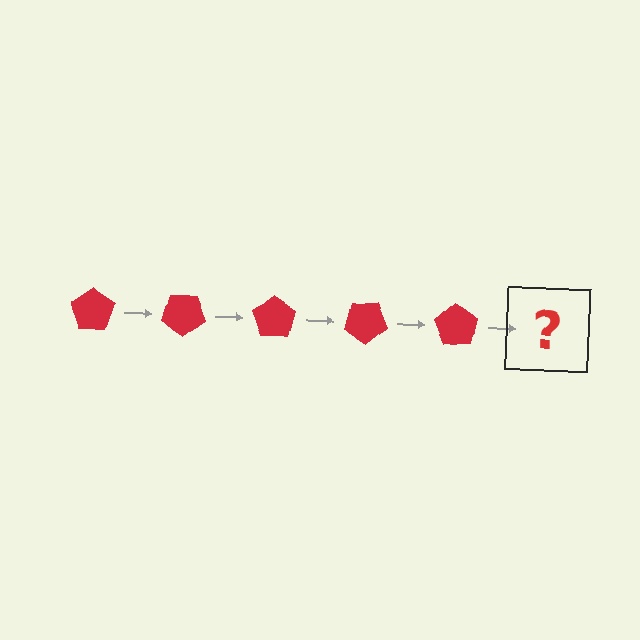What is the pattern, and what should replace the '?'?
The pattern is that the pentagon rotates 35 degrees each step. The '?' should be a red pentagon rotated 175 degrees.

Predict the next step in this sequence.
The next step is a red pentagon rotated 175 degrees.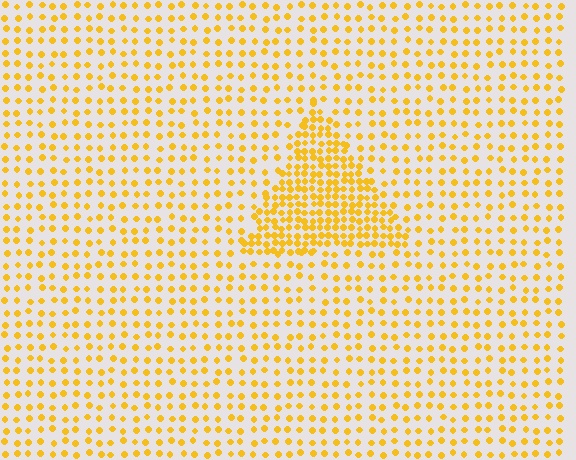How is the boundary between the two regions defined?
The boundary is defined by a change in element density (approximately 2.3x ratio). All elements are the same color, size, and shape.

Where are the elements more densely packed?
The elements are more densely packed inside the triangle boundary.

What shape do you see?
I see a triangle.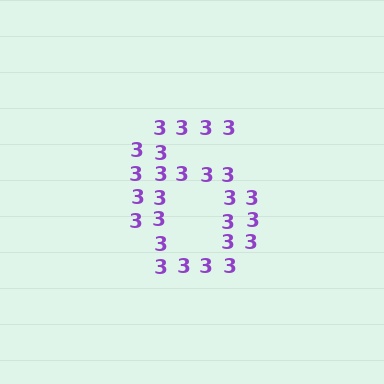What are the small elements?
The small elements are digit 3's.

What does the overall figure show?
The overall figure shows the digit 6.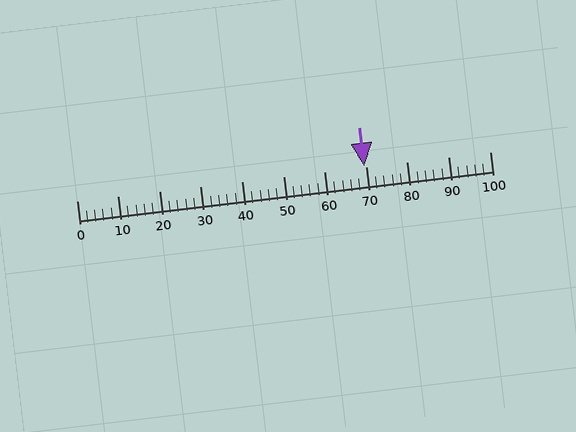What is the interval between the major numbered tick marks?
The major tick marks are spaced 10 units apart.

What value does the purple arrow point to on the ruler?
The purple arrow points to approximately 70.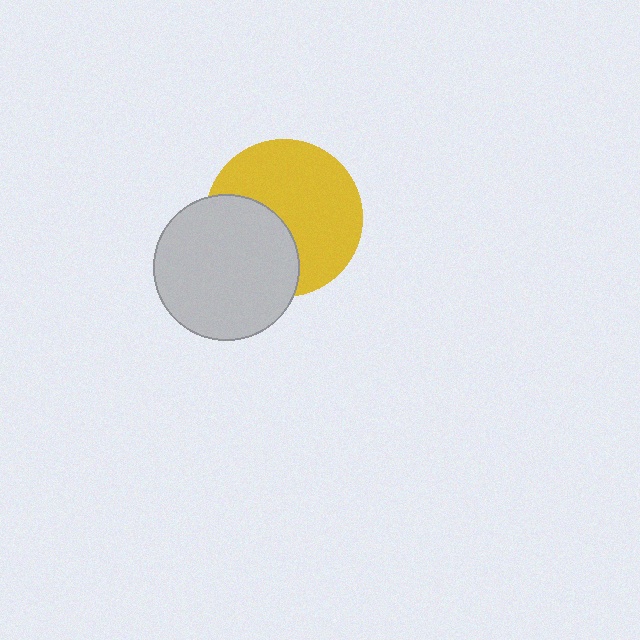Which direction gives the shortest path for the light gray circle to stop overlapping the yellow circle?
Moving toward the lower-left gives the shortest separation.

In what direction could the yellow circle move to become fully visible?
The yellow circle could move toward the upper-right. That would shift it out from behind the light gray circle entirely.